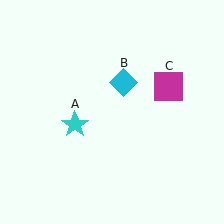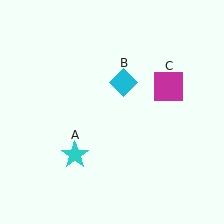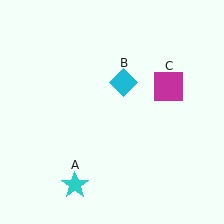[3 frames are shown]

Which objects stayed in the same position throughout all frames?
Cyan diamond (object B) and magenta square (object C) remained stationary.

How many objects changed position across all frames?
1 object changed position: cyan star (object A).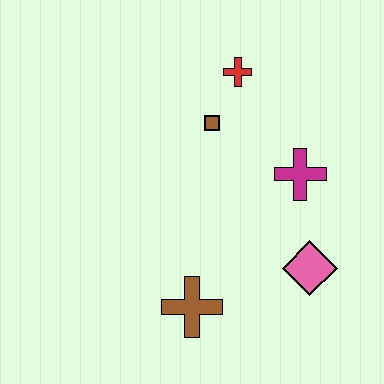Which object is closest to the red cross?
The brown square is closest to the red cross.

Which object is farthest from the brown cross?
The red cross is farthest from the brown cross.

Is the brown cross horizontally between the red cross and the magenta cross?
No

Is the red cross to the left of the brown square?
No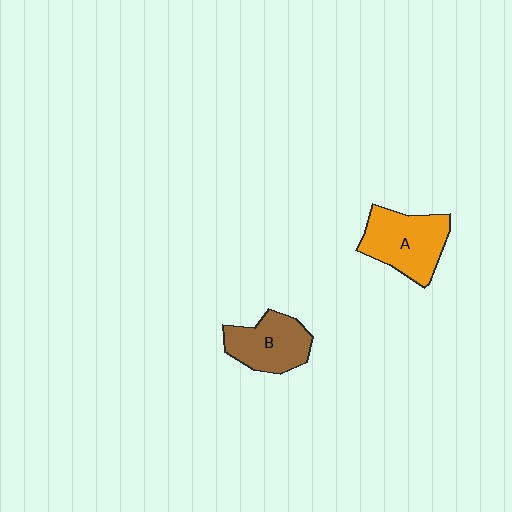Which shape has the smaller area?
Shape B (brown).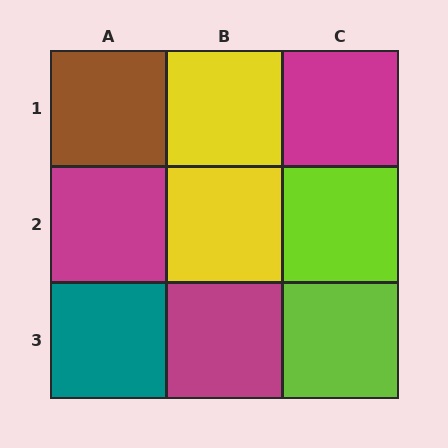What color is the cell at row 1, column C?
Magenta.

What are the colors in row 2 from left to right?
Magenta, yellow, lime.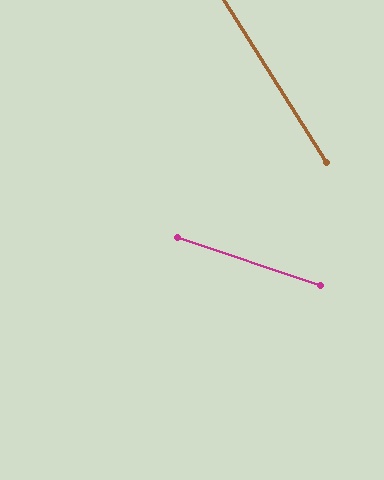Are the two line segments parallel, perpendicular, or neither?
Neither parallel nor perpendicular — they differ by about 39°.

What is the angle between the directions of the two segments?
Approximately 39 degrees.